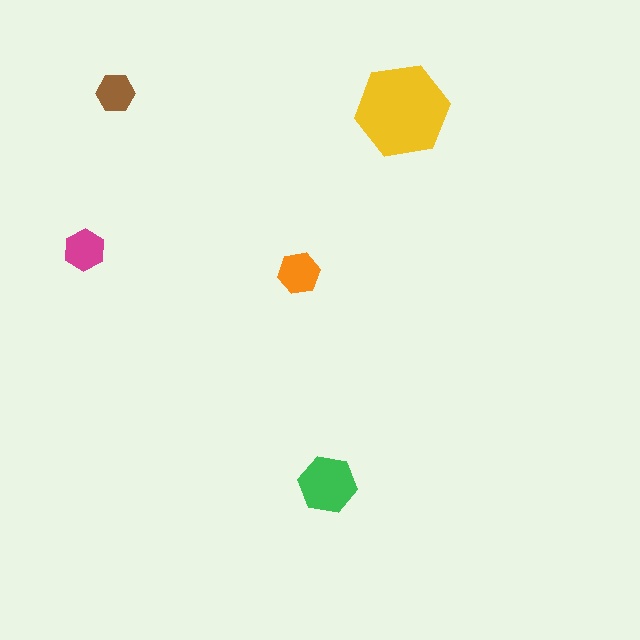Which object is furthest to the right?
The yellow hexagon is rightmost.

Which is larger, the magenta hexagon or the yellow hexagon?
The yellow one.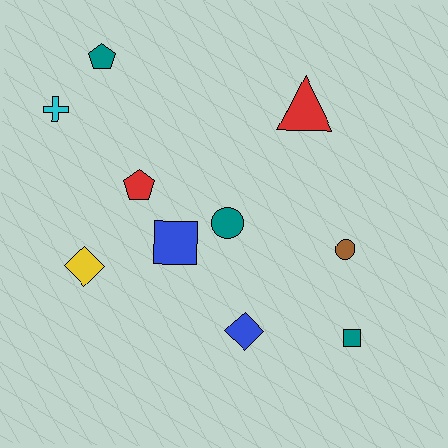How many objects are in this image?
There are 10 objects.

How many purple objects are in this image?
There are no purple objects.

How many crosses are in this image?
There is 1 cross.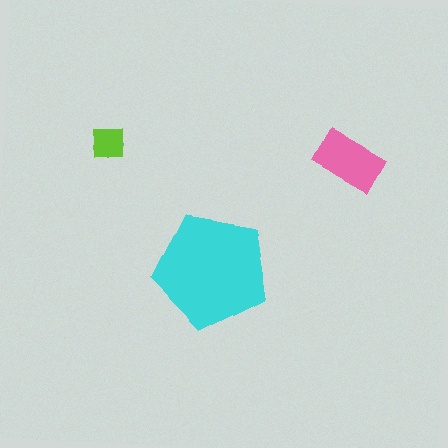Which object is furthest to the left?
The lime square is leftmost.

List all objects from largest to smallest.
The cyan pentagon, the pink rectangle, the lime square.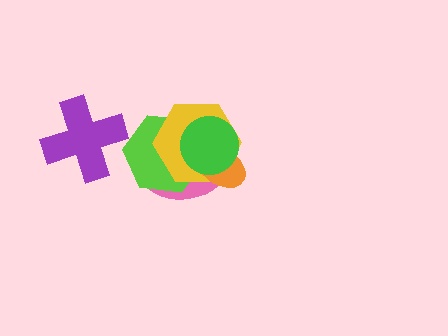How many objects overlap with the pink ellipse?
4 objects overlap with the pink ellipse.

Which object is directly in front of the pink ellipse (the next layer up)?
The lime hexagon is directly in front of the pink ellipse.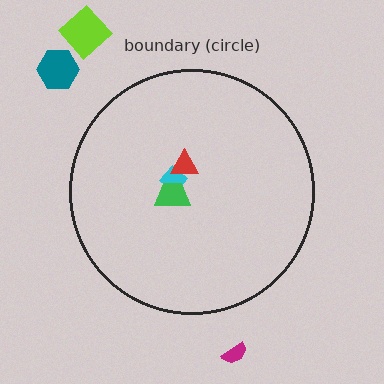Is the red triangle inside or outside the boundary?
Inside.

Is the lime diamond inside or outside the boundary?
Outside.